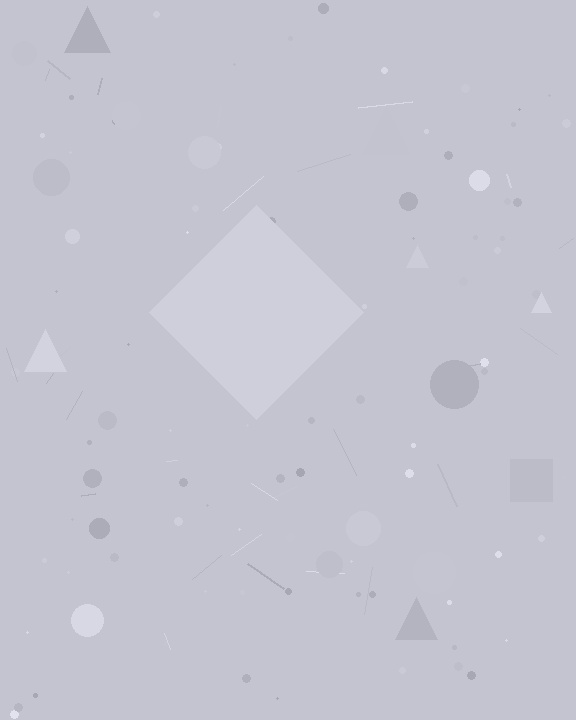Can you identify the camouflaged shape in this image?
The camouflaged shape is a diamond.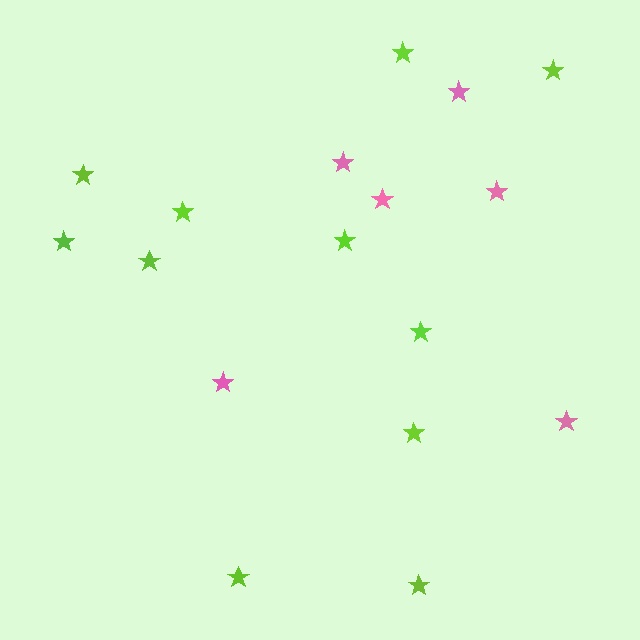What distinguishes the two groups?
There are 2 groups: one group of pink stars (6) and one group of lime stars (11).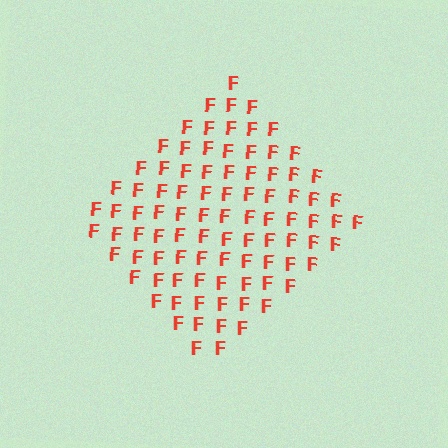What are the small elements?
The small elements are letter F's.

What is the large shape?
The large shape is a diamond.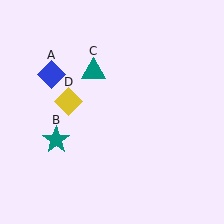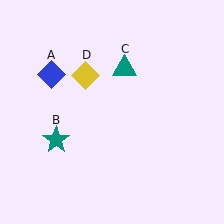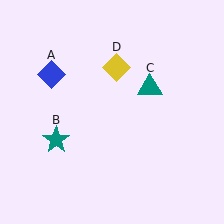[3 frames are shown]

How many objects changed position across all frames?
2 objects changed position: teal triangle (object C), yellow diamond (object D).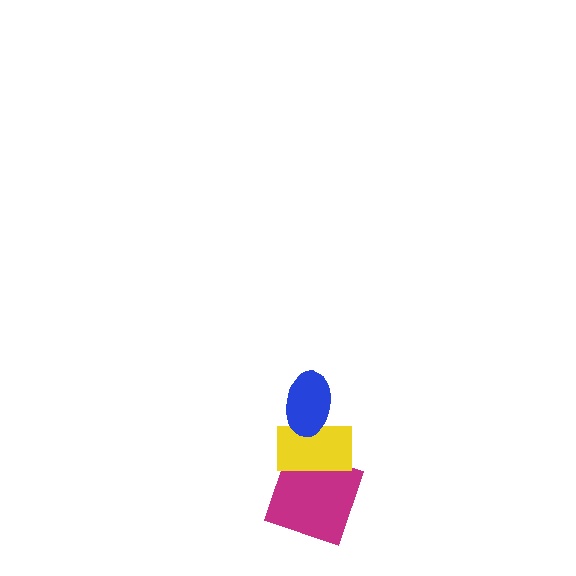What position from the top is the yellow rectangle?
The yellow rectangle is 2nd from the top.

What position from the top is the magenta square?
The magenta square is 3rd from the top.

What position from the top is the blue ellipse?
The blue ellipse is 1st from the top.